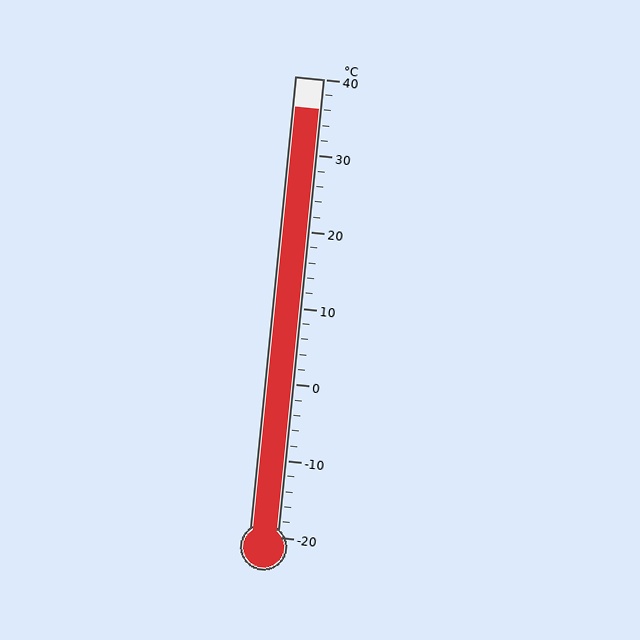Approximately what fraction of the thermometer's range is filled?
The thermometer is filled to approximately 95% of its range.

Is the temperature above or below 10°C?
The temperature is above 10°C.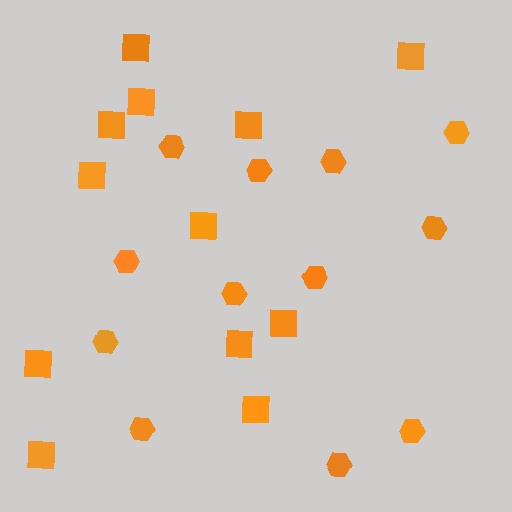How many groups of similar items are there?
There are 2 groups: one group of squares (12) and one group of hexagons (12).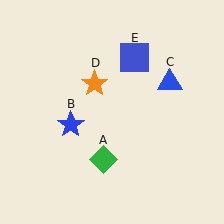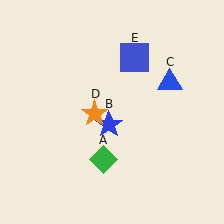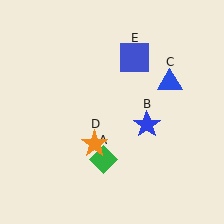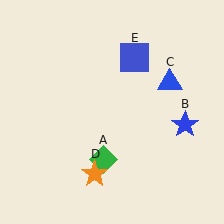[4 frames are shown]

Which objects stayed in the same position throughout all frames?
Green diamond (object A) and blue triangle (object C) and blue square (object E) remained stationary.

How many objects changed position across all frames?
2 objects changed position: blue star (object B), orange star (object D).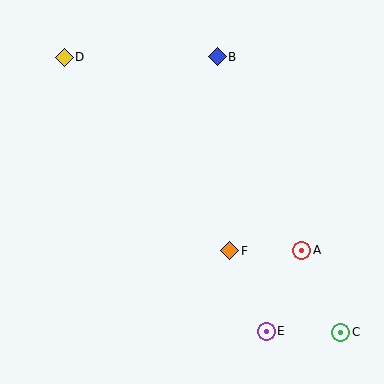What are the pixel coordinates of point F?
Point F is at (230, 251).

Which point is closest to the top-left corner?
Point D is closest to the top-left corner.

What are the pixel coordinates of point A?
Point A is at (302, 250).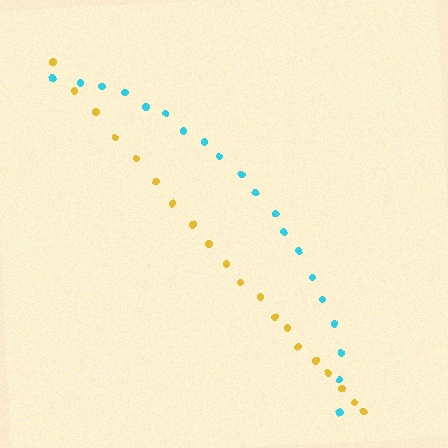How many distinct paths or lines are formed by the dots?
There are 2 distinct paths.